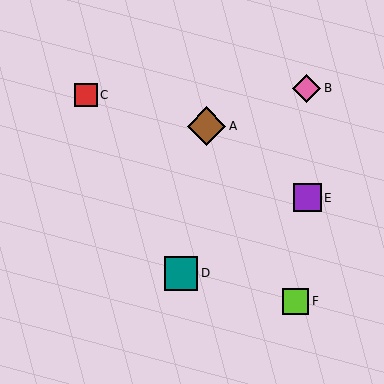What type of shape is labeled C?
Shape C is a red square.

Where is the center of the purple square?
The center of the purple square is at (307, 198).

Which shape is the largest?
The brown diamond (labeled A) is the largest.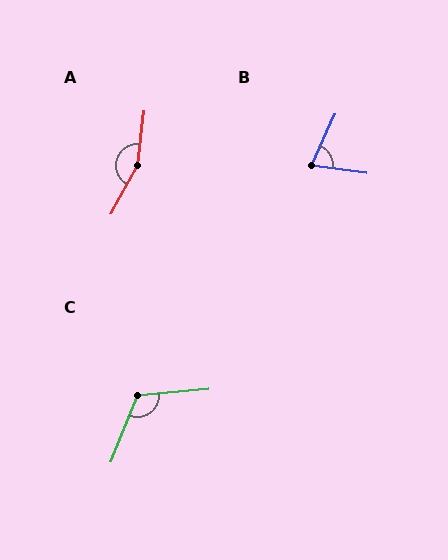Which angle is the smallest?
B, at approximately 73 degrees.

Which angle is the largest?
A, at approximately 158 degrees.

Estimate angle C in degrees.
Approximately 117 degrees.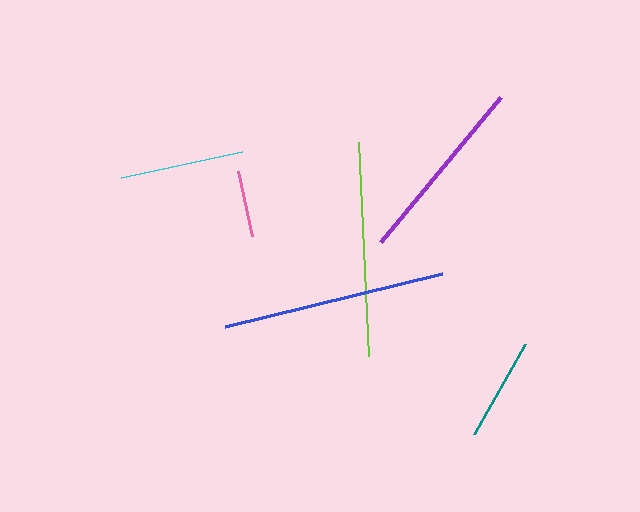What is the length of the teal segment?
The teal segment is approximately 103 pixels long.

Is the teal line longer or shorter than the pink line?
The teal line is longer than the pink line.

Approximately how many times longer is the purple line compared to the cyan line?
The purple line is approximately 1.5 times the length of the cyan line.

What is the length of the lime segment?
The lime segment is approximately 214 pixels long.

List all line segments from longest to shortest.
From longest to shortest: blue, lime, purple, cyan, teal, pink.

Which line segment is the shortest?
The pink line is the shortest at approximately 66 pixels.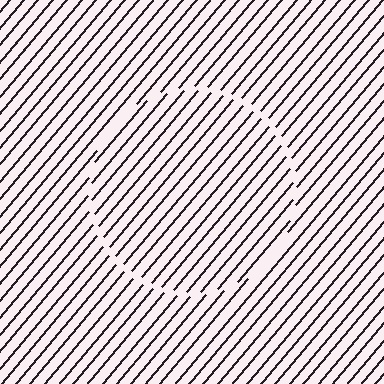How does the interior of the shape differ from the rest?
The interior of the shape contains the same grating, shifted by half a period — the contour is defined by the phase discontinuity where line-ends from the inner and outer gratings abut.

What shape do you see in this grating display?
An illusory circle. The interior of the shape contains the same grating, shifted by half a period — the contour is defined by the phase discontinuity where line-ends from the inner and outer gratings abut.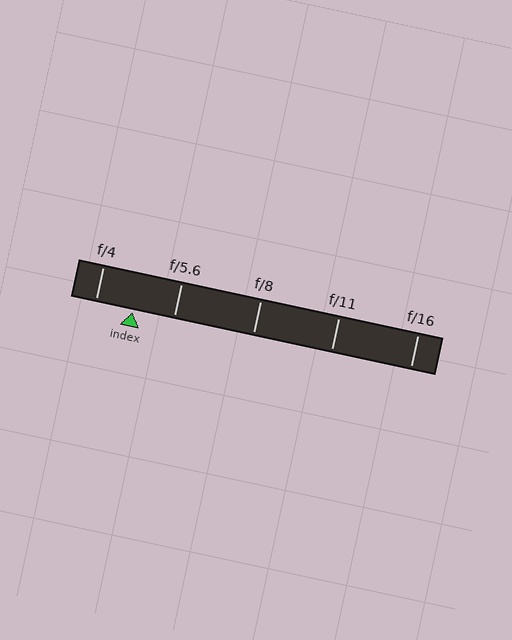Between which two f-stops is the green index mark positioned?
The index mark is between f/4 and f/5.6.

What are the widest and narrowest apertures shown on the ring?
The widest aperture shown is f/4 and the narrowest is f/16.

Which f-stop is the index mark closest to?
The index mark is closest to f/4.